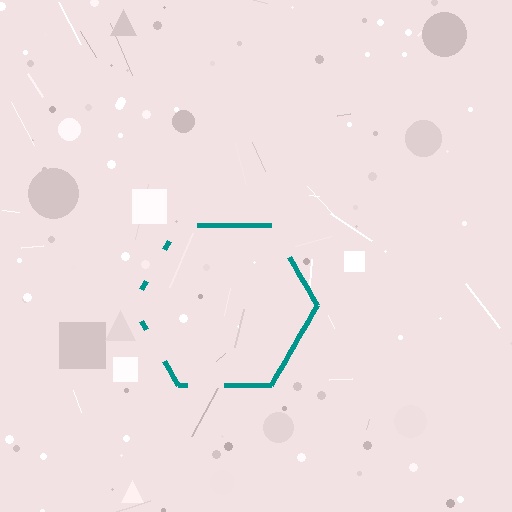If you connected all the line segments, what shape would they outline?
They would outline a hexagon.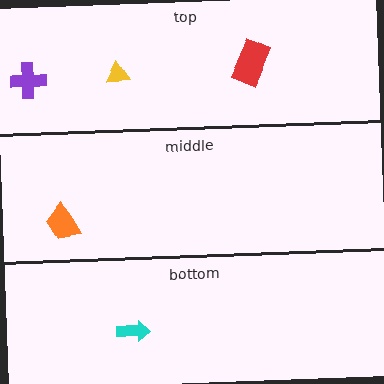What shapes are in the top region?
The red rectangle, the purple cross, the yellow triangle.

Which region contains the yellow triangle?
The top region.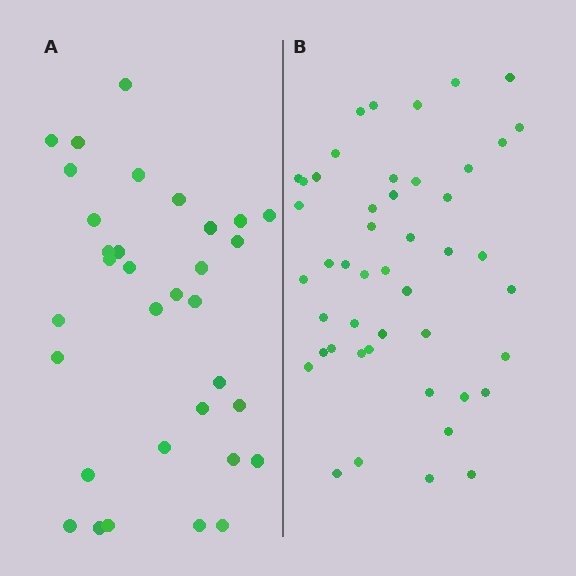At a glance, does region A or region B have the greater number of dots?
Region B (the right region) has more dots.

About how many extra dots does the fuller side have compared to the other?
Region B has approximately 15 more dots than region A.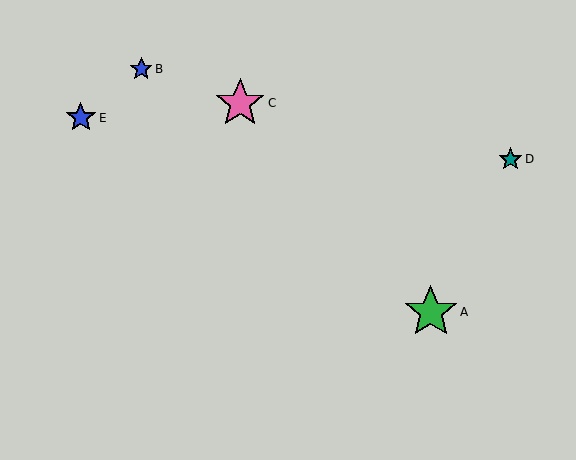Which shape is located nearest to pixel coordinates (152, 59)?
The blue star (labeled B) at (141, 69) is nearest to that location.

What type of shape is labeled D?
Shape D is a teal star.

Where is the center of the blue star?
The center of the blue star is at (81, 118).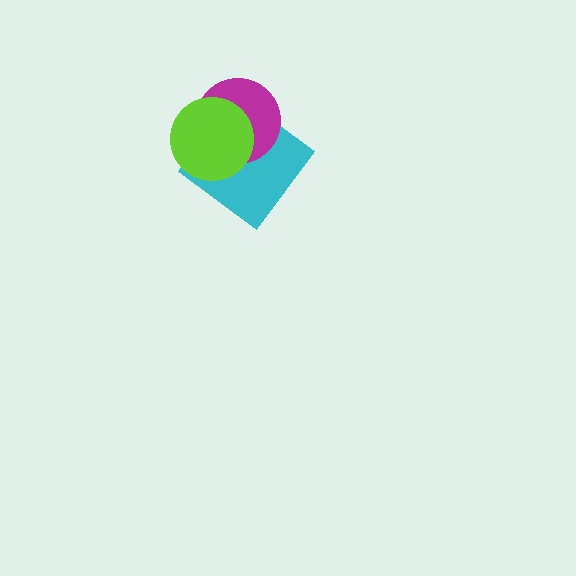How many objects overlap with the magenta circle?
2 objects overlap with the magenta circle.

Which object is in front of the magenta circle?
The lime circle is in front of the magenta circle.